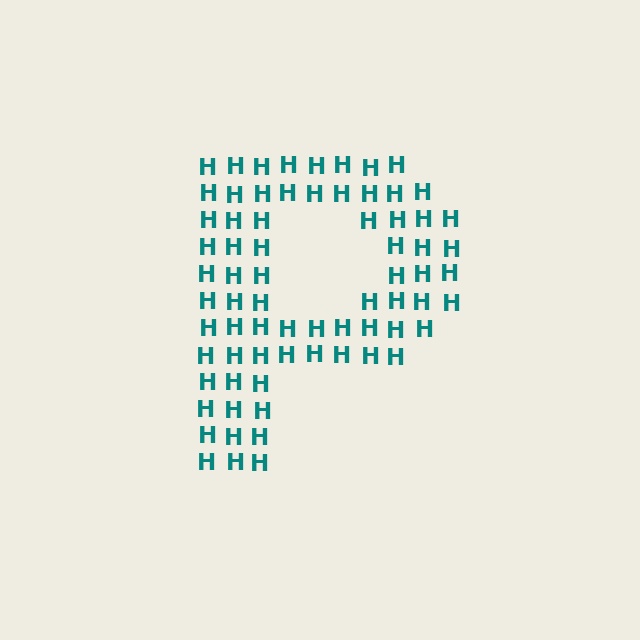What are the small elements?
The small elements are letter H's.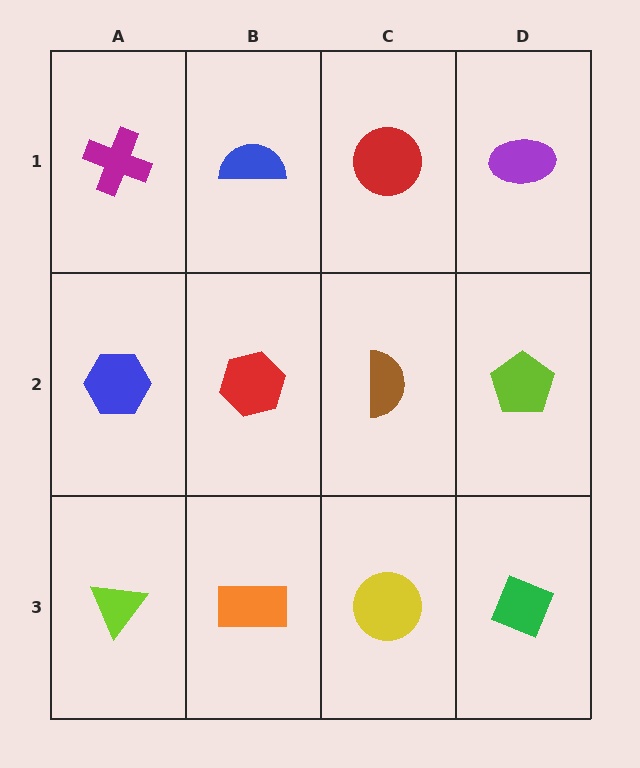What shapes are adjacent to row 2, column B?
A blue semicircle (row 1, column B), an orange rectangle (row 3, column B), a blue hexagon (row 2, column A), a brown semicircle (row 2, column C).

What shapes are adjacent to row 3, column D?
A lime pentagon (row 2, column D), a yellow circle (row 3, column C).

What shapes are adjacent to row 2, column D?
A purple ellipse (row 1, column D), a green diamond (row 3, column D), a brown semicircle (row 2, column C).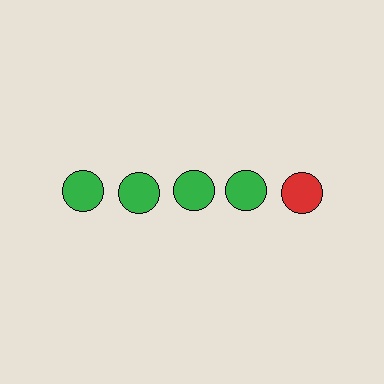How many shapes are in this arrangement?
There are 5 shapes arranged in a grid pattern.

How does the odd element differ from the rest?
It has a different color: red instead of green.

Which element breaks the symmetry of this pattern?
The red circle in the top row, rightmost column breaks the symmetry. All other shapes are green circles.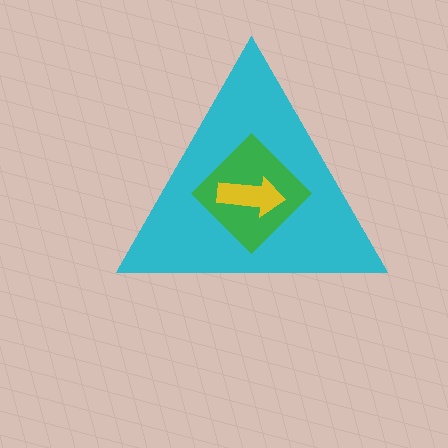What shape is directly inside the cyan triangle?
The green diamond.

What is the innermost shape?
The yellow arrow.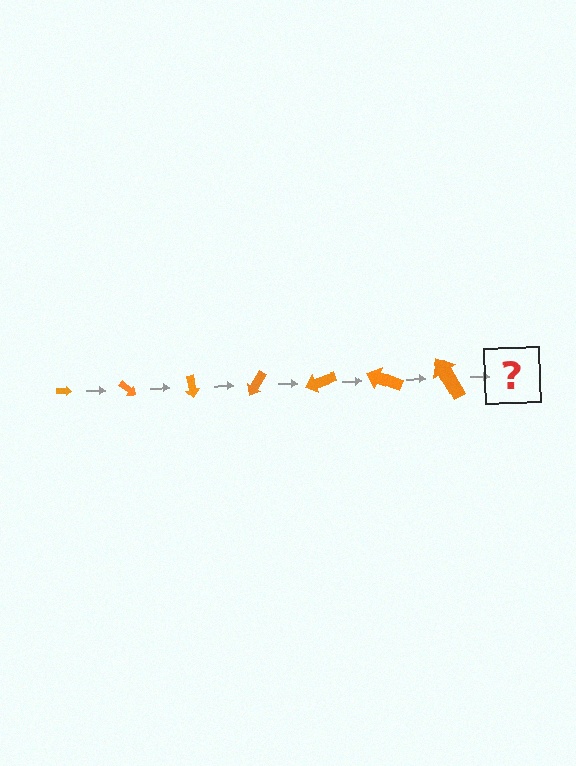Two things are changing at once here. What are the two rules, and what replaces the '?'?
The two rules are that the arrow grows larger each step and it rotates 40 degrees each step. The '?' should be an arrow, larger than the previous one and rotated 280 degrees from the start.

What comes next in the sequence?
The next element should be an arrow, larger than the previous one and rotated 280 degrees from the start.